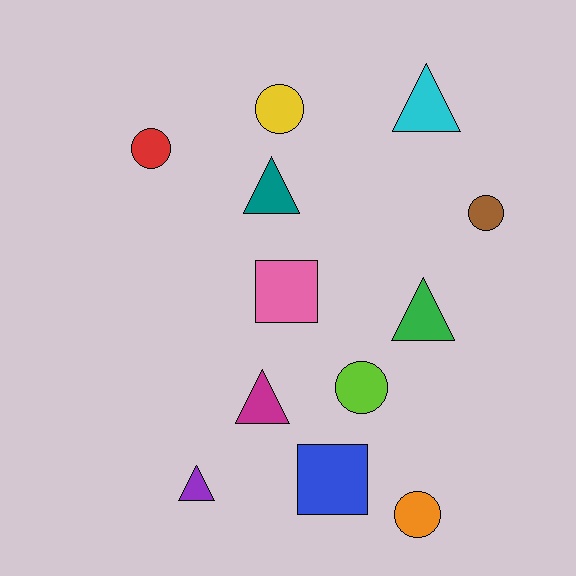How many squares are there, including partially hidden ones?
There are 2 squares.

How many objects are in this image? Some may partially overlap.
There are 12 objects.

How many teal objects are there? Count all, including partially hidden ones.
There is 1 teal object.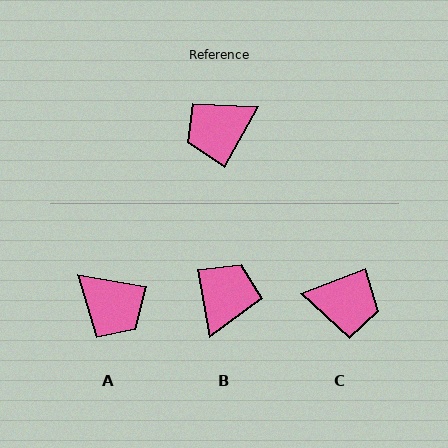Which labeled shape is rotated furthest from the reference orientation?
B, about 141 degrees away.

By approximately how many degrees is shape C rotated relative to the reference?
Approximately 140 degrees counter-clockwise.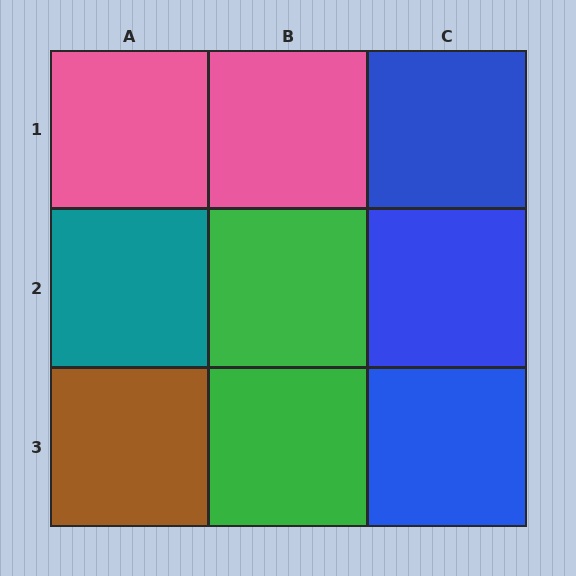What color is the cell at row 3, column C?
Blue.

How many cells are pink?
2 cells are pink.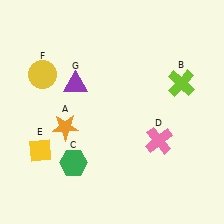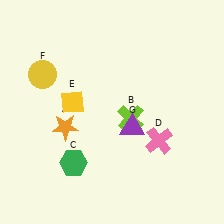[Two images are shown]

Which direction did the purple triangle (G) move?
The purple triangle (G) moved right.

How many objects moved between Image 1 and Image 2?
3 objects moved between the two images.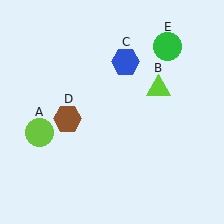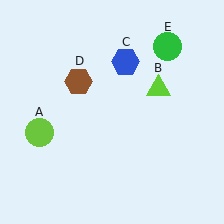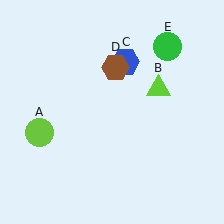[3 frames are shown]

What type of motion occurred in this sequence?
The brown hexagon (object D) rotated clockwise around the center of the scene.